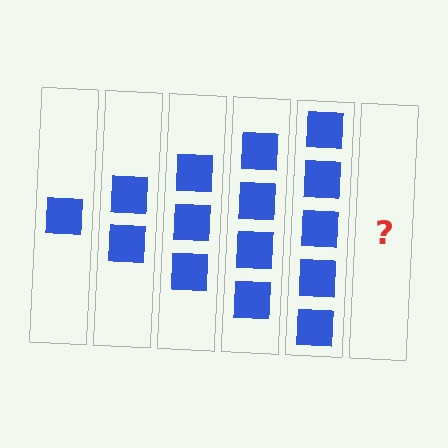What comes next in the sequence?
The next element should be 6 squares.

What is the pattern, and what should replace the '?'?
The pattern is that each step adds one more square. The '?' should be 6 squares.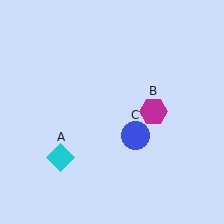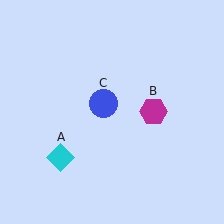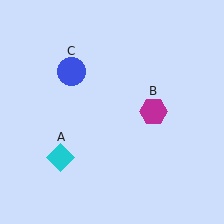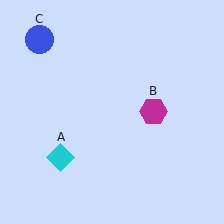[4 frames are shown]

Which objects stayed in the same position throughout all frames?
Cyan diamond (object A) and magenta hexagon (object B) remained stationary.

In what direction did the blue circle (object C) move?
The blue circle (object C) moved up and to the left.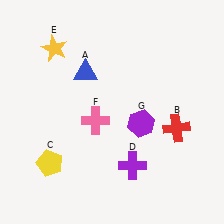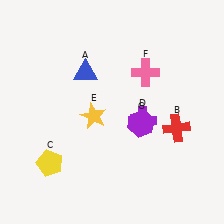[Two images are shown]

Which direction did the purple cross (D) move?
The purple cross (D) moved up.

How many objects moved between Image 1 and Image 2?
3 objects moved between the two images.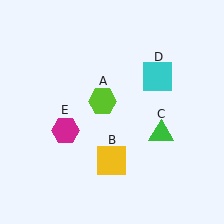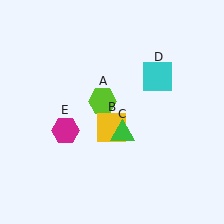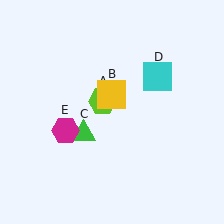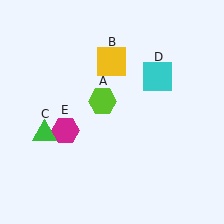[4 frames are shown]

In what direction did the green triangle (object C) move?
The green triangle (object C) moved left.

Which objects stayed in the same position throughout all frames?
Lime hexagon (object A) and cyan square (object D) and magenta hexagon (object E) remained stationary.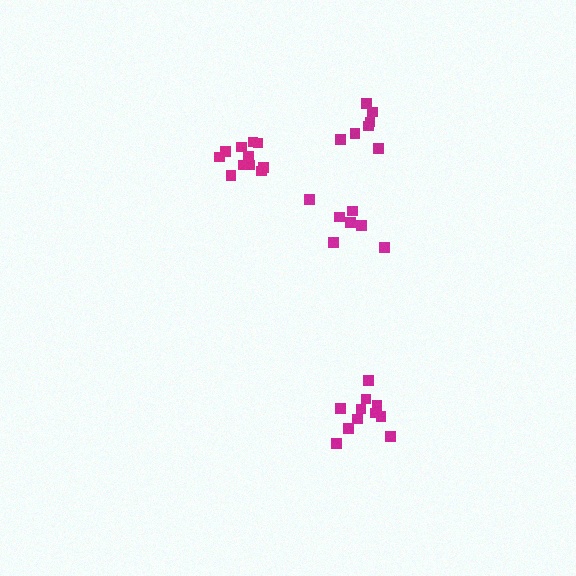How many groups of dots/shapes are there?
There are 4 groups.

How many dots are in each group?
Group 1: 7 dots, Group 2: 11 dots, Group 3: 11 dots, Group 4: 7 dots (36 total).